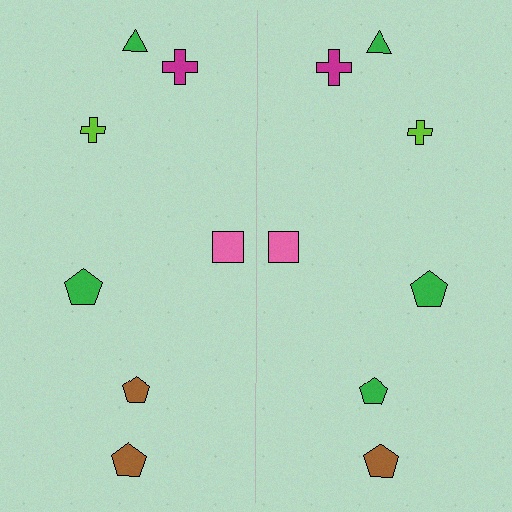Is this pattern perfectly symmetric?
No, the pattern is not perfectly symmetric. The green pentagon on the right side breaks the symmetry — its mirror counterpart is brown.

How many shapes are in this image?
There are 14 shapes in this image.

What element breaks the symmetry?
The green pentagon on the right side breaks the symmetry — its mirror counterpart is brown.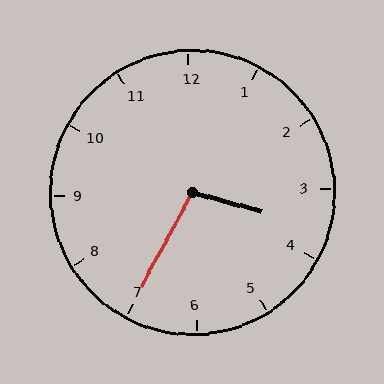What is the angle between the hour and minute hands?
Approximately 102 degrees.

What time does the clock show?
3:35.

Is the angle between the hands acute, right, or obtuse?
It is obtuse.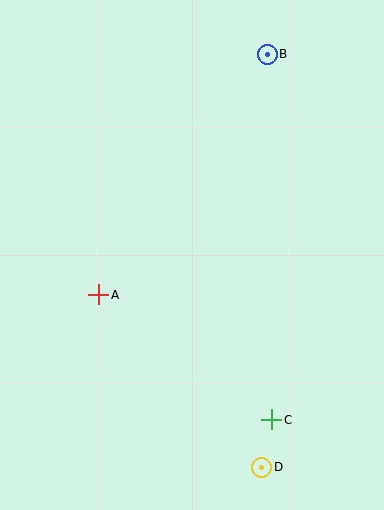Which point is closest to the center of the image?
Point A at (98, 295) is closest to the center.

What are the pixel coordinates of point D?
Point D is at (262, 467).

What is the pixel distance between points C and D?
The distance between C and D is 48 pixels.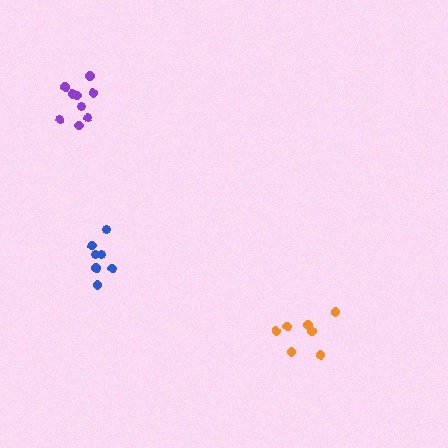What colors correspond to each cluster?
The clusters are colored: blue, orange, purple.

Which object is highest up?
The purple cluster is topmost.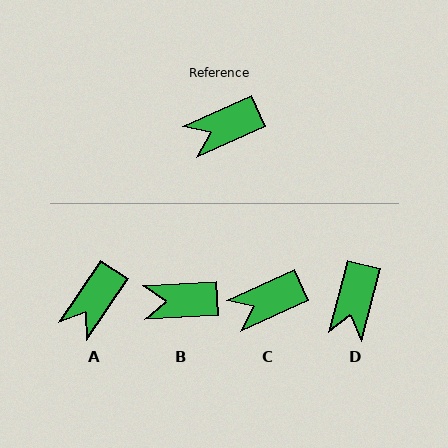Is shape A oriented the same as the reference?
No, it is off by about 32 degrees.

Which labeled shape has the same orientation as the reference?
C.